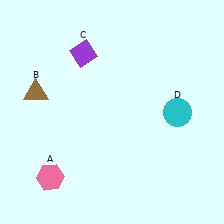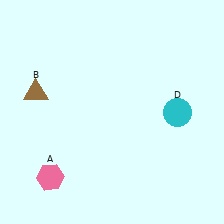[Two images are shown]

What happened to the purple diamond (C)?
The purple diamond (C) was removed in Image 2. It was in the top-left area of Image 1.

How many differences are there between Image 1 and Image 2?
There is 1 difference between the two images.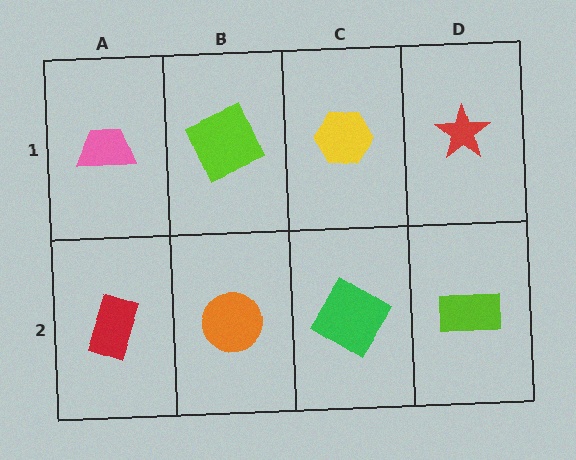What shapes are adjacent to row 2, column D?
A red star (row 1, column D), a green diamond (row 2, column C).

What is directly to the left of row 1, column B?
A pink trapezoid.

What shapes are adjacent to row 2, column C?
A yellow hexagon (row 1, column C), an orange circle (row 2, column B), a lime rectangle (row 2, column D).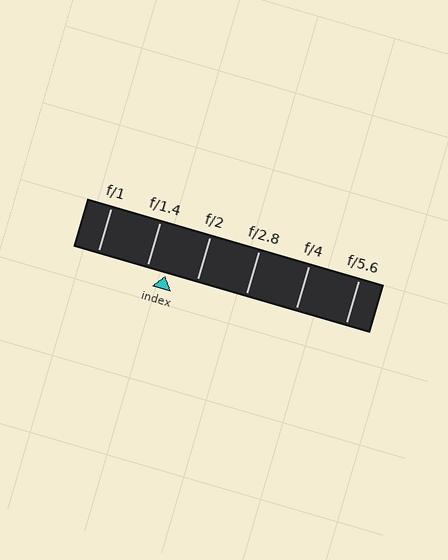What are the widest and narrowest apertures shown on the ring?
The widest aperture shown is f/1 and the narrowest is f/5.6.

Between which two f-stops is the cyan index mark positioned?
The index mark is between f/1.4 and f/2.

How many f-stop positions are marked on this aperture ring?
There are 6 f-stop positions marked.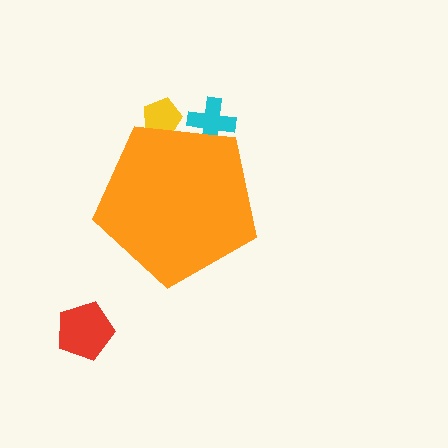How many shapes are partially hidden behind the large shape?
2 shapes are partially hidden.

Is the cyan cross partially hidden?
Yes, the cyan cross is partially hidden behind the orange pentagon.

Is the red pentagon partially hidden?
No, the red pentagon is fully visible.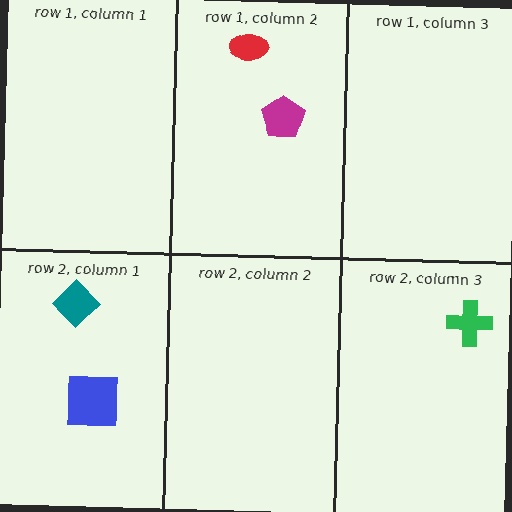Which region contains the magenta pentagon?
The row 1, column 2 region.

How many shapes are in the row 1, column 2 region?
2.